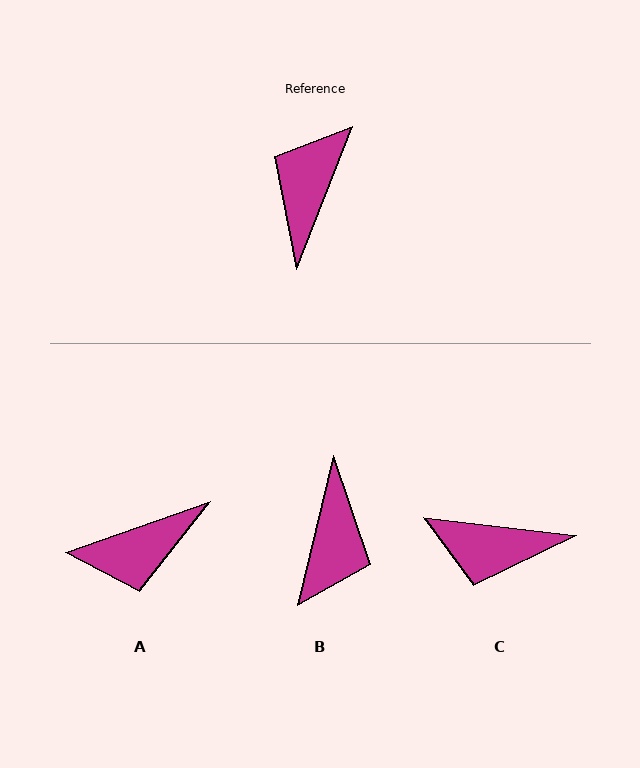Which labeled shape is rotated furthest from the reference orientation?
B, about 172 degrees away.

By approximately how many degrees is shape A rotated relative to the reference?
Approximately 131 degrees counter-clockwise.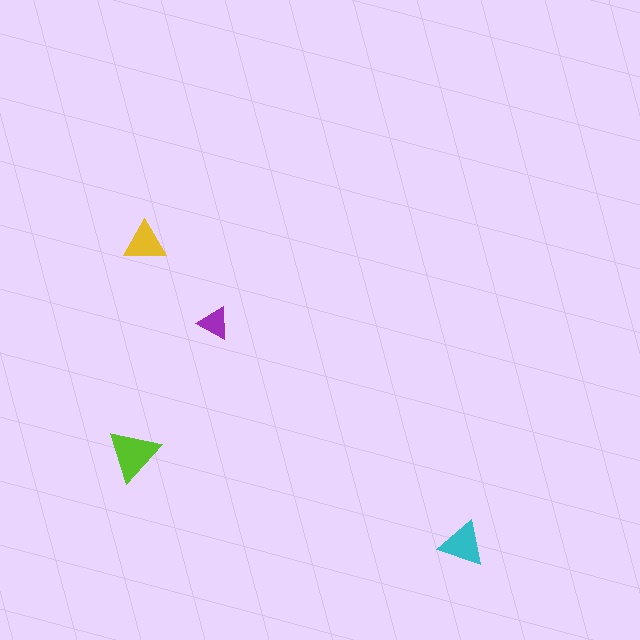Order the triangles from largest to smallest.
the lime one, the cyan one, the yellow one, the purple one.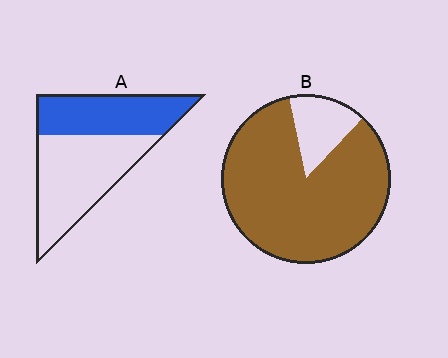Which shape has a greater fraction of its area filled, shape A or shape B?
Shape B.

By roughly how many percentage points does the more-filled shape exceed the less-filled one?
By roughly 45 percentage points (B over A).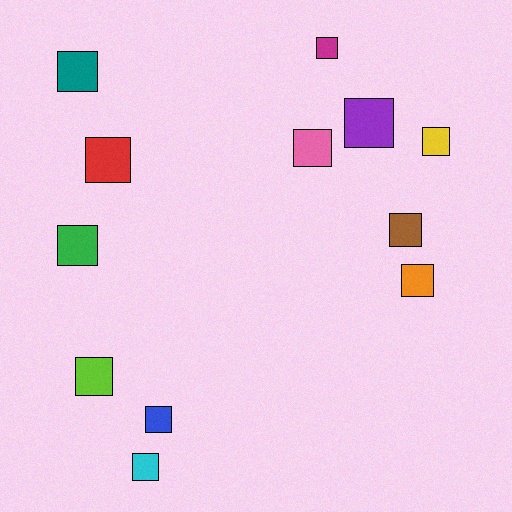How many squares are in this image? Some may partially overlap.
There are 12 squares.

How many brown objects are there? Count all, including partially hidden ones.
There is 1 brown object.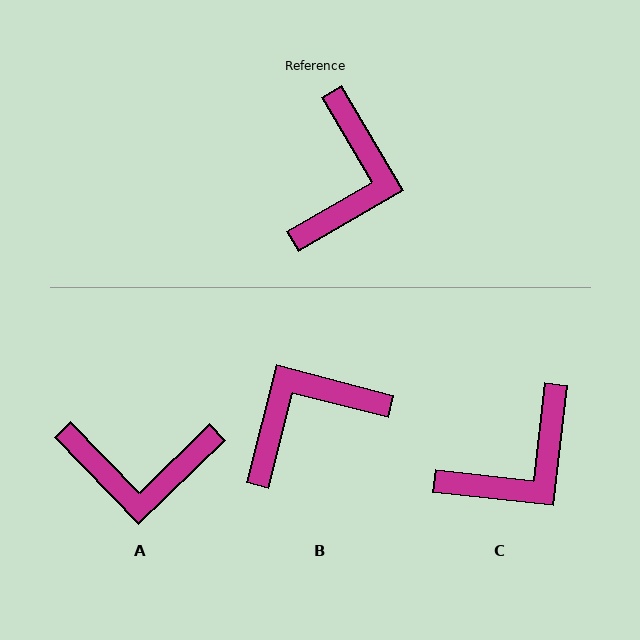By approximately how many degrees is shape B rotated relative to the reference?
Approximately 135 degrees counter-clockwise.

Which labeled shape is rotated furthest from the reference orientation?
B, about 135 degrees away.